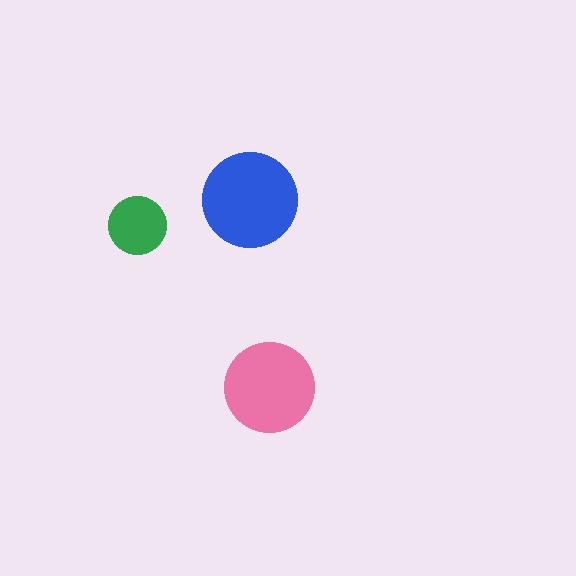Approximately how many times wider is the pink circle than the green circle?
About 1.5 times wider.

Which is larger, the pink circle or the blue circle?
The blue one.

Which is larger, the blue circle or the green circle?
The blue one.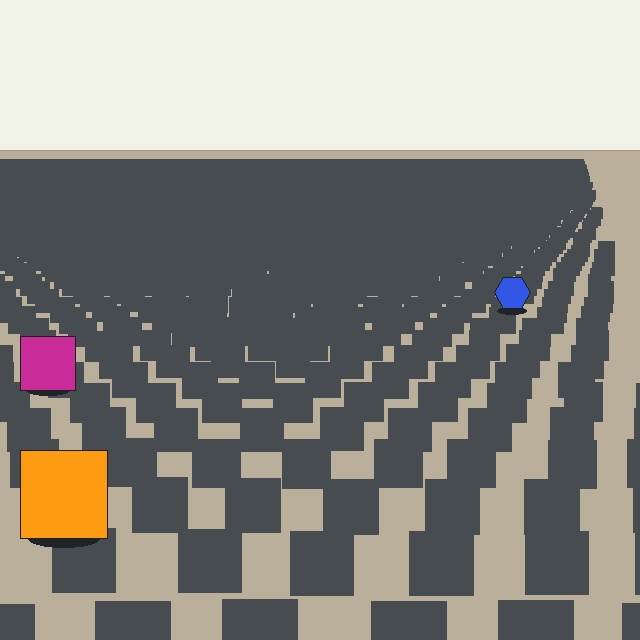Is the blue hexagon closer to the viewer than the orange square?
No. The orange square is closer — you can tell from the texture gradient: the ground texture is coarser near it.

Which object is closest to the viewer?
The orange square is closest. The texture marks near it are larger and more spread out.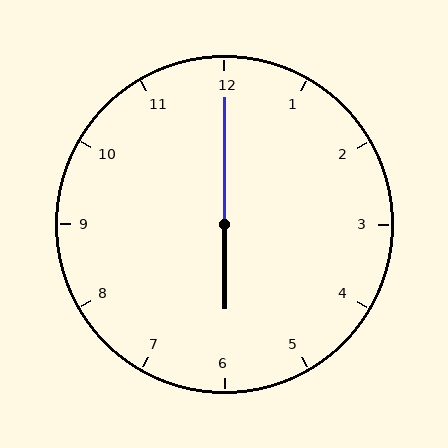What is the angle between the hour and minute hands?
Approximately 180 degrees.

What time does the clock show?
6:00.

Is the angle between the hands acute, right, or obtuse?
It is obtuse.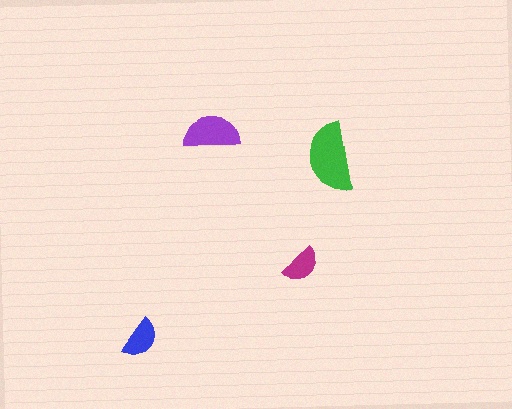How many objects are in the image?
There are 4 objects in the image.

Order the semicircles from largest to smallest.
the green one, the purple one, the blue one, the magenta one.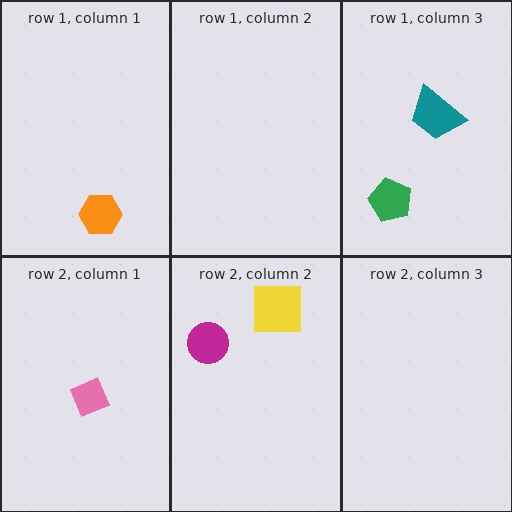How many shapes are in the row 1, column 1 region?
1.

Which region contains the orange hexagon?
The row 1, column 1 region.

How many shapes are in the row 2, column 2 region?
2.